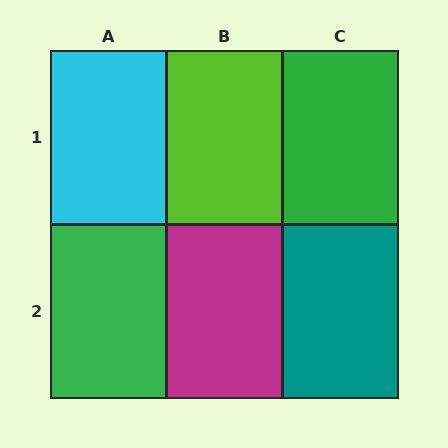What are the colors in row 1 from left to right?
Cyan, lime, green.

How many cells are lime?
1 cell is lime.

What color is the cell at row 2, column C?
Teal.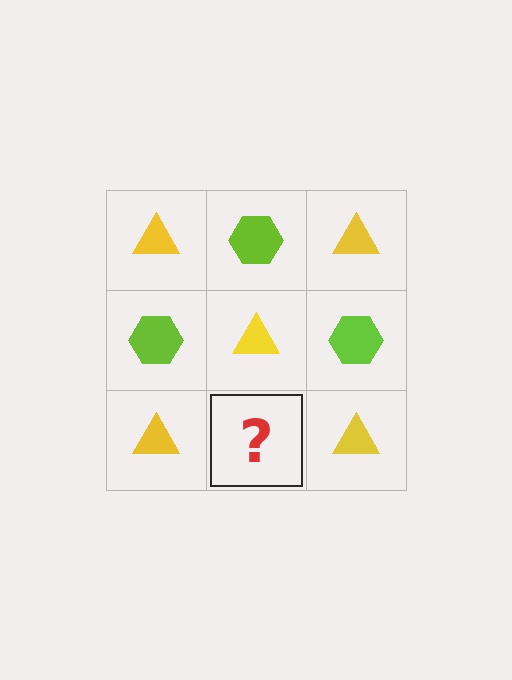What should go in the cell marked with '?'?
The missing cell should contain a lime hexagon.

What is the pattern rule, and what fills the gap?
The rule is that it alternates yellow triangle and lime hexagon in a checkerboard pattern. The gap should be filled with a lime hexagon.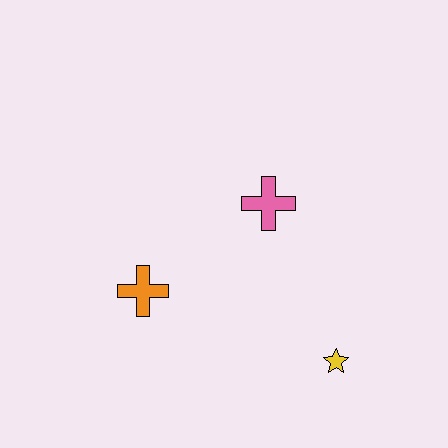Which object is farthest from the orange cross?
The yellow star is farthest from the orange cross.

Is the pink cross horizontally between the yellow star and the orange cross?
Yes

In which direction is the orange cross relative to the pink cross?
The orange cross is to the left of the pink cross.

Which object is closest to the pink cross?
The orange cross is closest to the pink cross.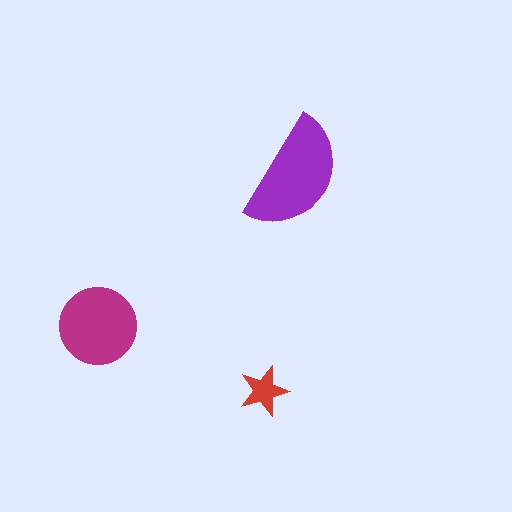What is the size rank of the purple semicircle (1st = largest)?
1st.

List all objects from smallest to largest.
The red star, the magenta circle, the purple semicircle.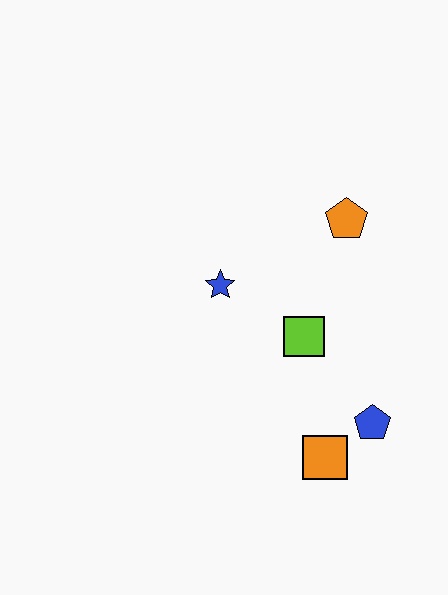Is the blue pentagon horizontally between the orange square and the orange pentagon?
No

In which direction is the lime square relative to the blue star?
The lime square is to the right of the blue star.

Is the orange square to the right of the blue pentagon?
No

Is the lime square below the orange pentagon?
Yes